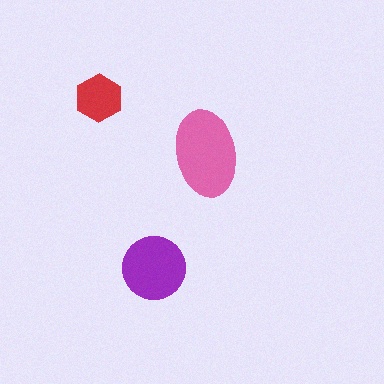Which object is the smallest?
The red hexagon.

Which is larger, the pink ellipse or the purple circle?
The pink ellipse.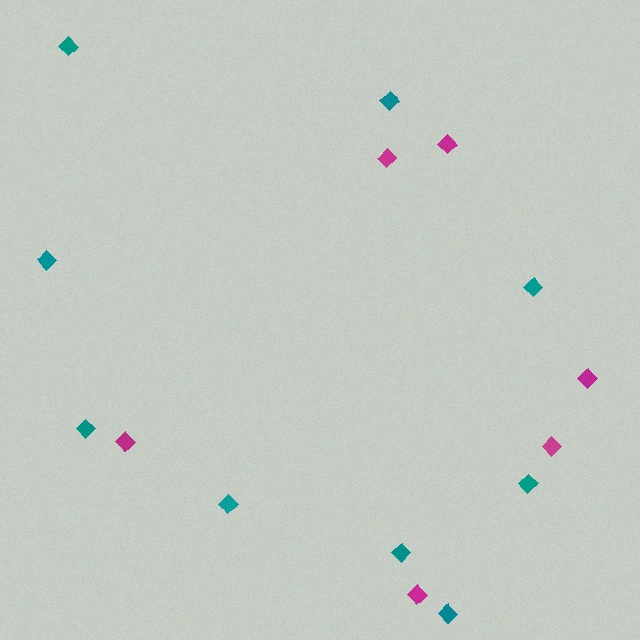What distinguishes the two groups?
There are 2 groups: one group of teal diamonds (9) and one group of magenta diamonds (6).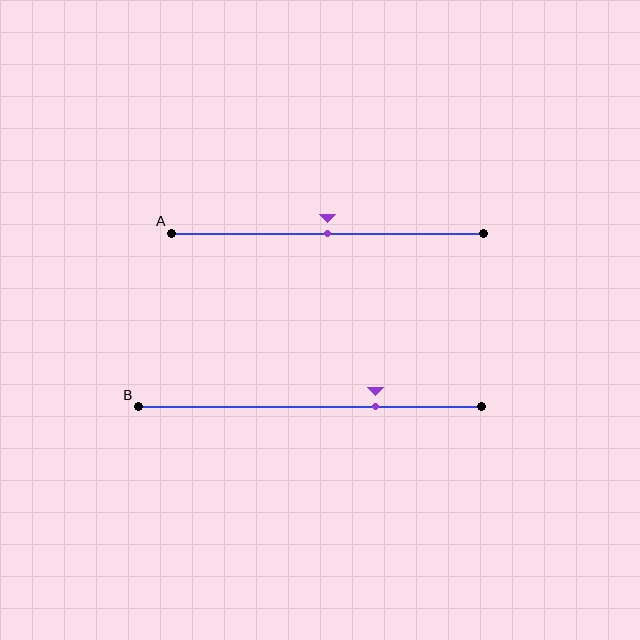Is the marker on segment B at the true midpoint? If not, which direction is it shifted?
No, the marker on segment B is shifted to the right by about 19% of the segment length.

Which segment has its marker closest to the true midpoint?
Segment A has its marker closest to the true midpoint.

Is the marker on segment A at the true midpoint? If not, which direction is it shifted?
Yes, the marker on segment A is at the true midpoint.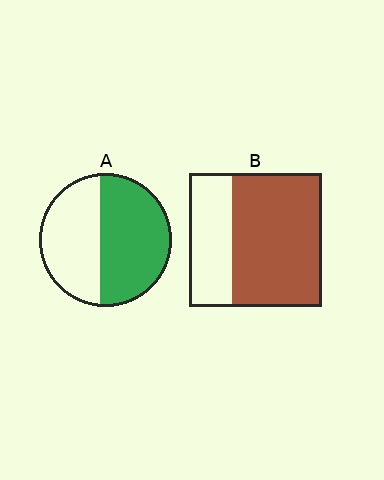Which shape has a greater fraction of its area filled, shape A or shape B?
Shape B.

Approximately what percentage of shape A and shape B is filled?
A is approximately 55% and B is approximately 70%.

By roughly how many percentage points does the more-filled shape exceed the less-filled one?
By roughly 10 percentage points (B over A).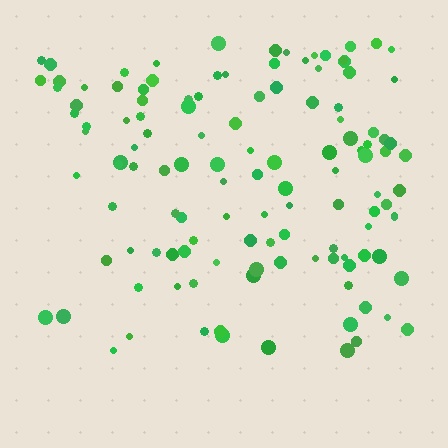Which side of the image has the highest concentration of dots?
The top.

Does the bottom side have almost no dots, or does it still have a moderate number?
Still a moderate number, just noticeably fewer than the top.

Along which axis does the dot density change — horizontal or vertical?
Vertical.